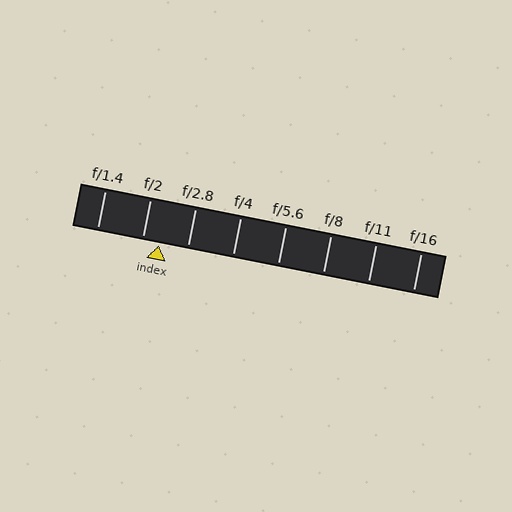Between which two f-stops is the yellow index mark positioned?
The index mark is between f/2 and f/2.8.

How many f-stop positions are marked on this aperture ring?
There are 8 f-stop positions marked.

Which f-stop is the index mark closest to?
The index mark is closest to f/2.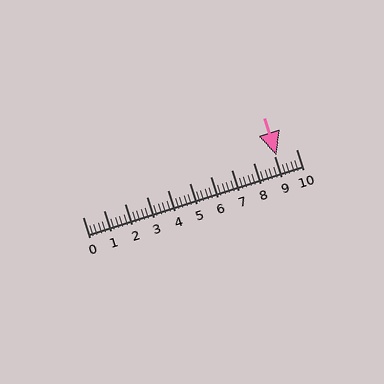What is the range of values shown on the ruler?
The ruler shows values from 0 to 10.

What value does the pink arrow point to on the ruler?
The pink arrow points to approximately 9.1.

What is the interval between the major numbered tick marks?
The major tick marks are spaced 1 units apart.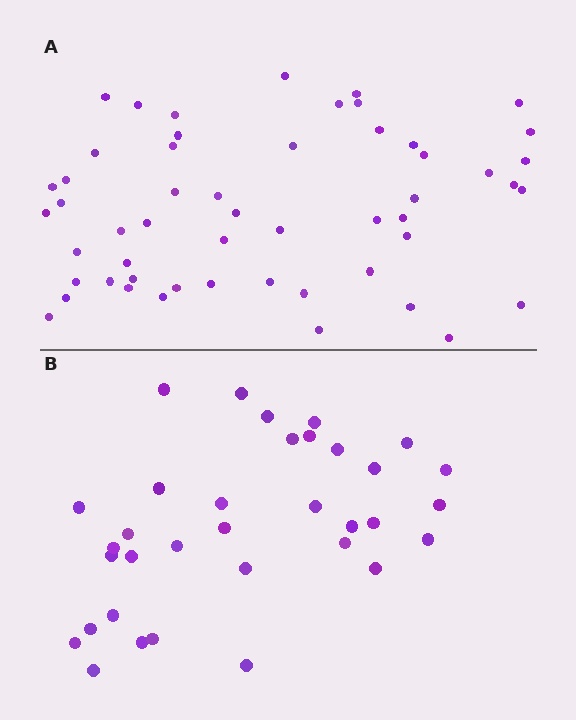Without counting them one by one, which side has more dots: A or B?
Region A (the top region) has more dots.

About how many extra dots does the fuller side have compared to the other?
Region A has approximately 20 more dots than region B.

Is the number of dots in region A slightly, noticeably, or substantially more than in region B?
Region A has substantially more. The ratio is roughly 1.6 to 1.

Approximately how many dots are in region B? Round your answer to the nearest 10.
About 30 dots. (The exact count is 34, which rounds to 30.)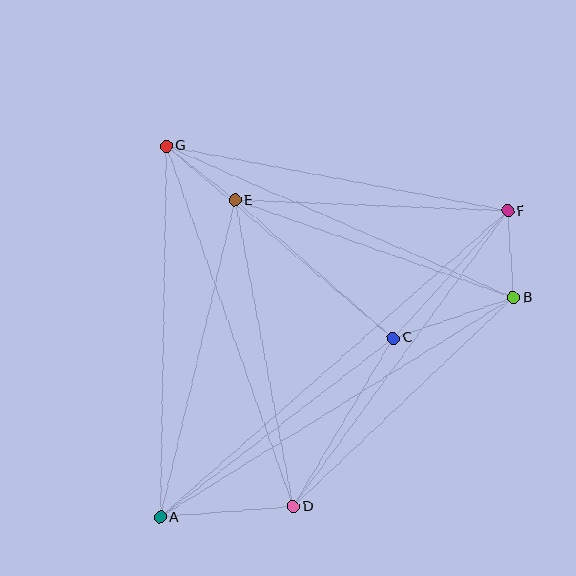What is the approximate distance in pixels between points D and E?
The distance between D and E is approximately 312 pixels.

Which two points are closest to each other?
Points B and F are closest to each other.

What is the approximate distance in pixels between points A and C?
The distance between A and C is approximately 294 pixels.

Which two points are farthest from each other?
Points A and F are farthest from each other.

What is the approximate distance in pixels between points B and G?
The distance between B and G is approximately 379 pixels.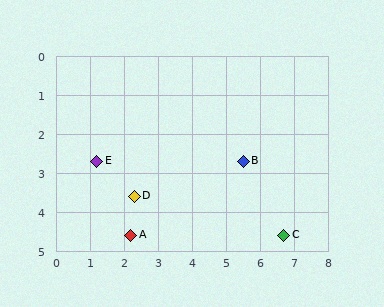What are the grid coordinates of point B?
Point B is at approximately (5.5, 2.7).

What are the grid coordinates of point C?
Point C is at approximately (6.7, 4.6).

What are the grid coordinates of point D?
Point D is at approximately (2.3, 3.6).